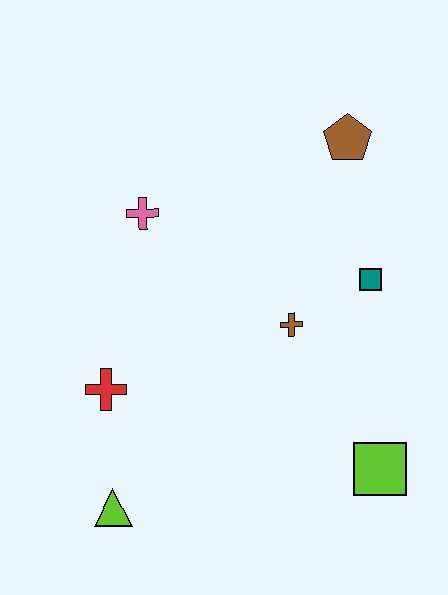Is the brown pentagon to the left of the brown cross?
No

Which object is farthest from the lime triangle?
The brown pentagon is farthest from the lime triangle.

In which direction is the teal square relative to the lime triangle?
The teal square is to the right of the lime triangle.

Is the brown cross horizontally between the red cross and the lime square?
Yes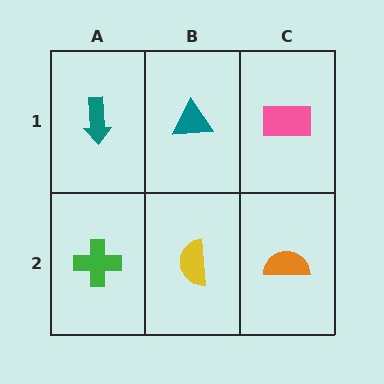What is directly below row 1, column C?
An orange semicircle.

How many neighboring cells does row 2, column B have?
3.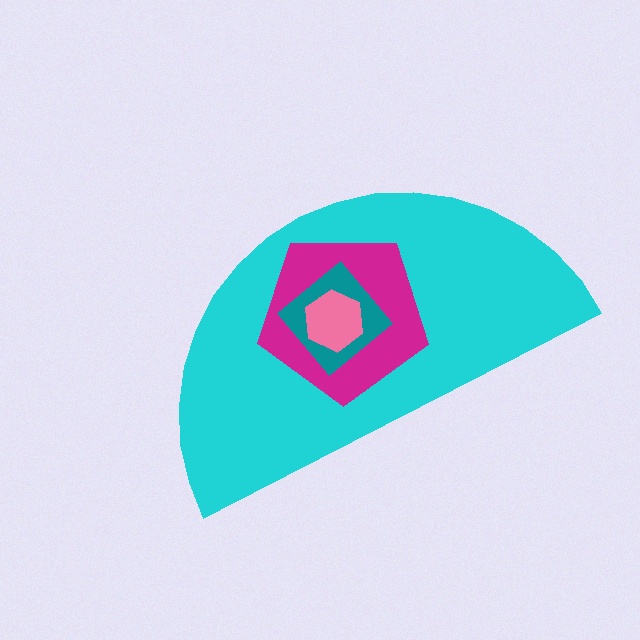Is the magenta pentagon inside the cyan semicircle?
Yes.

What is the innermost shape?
The pink hexagon.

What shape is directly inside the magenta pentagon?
The teal diamond.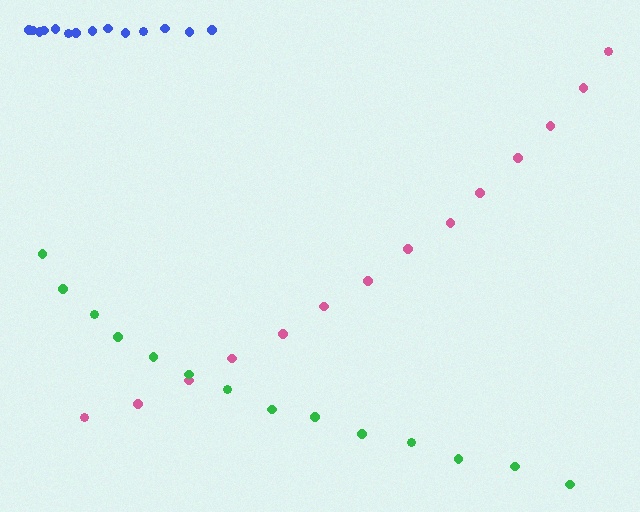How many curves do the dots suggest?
There are 3 distinct paths.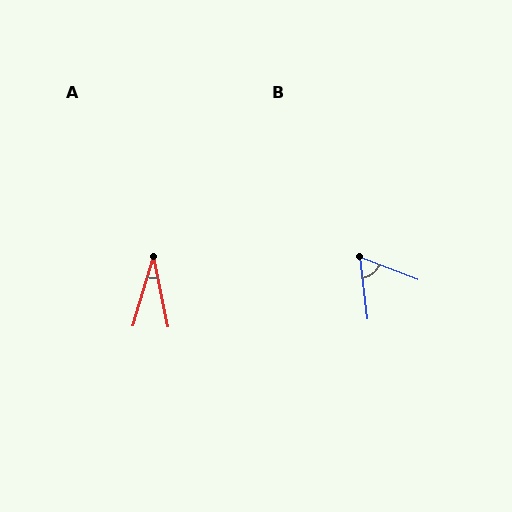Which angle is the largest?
B, at approximately 62 degrees.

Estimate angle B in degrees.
Approximately 62 degrees.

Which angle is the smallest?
A, at approximately 28 degrees.